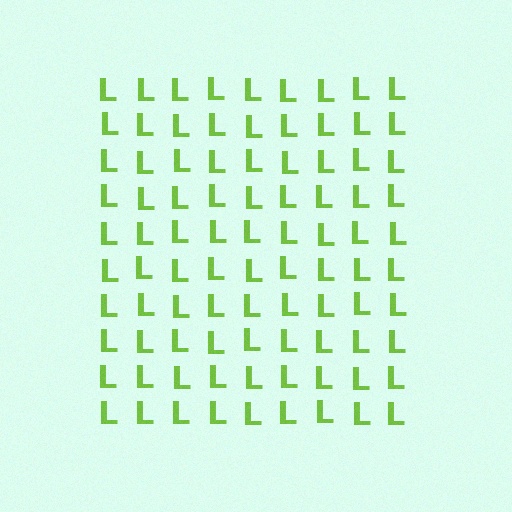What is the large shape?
The large shape is a square.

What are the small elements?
The small elements are letter L's.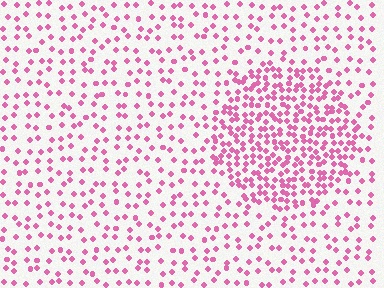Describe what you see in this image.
The image contains small pink elements arranged at two different densities. A circle-shaped region is visible where the elements are more densely packed than the surrounding area.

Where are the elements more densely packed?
The elements are more densely packed inside the circle boundary.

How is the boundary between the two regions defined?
The boundary is defined by a change in element density (approximately 2.3x ratio). All elements are the same color, size, and shape.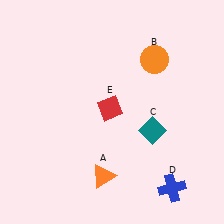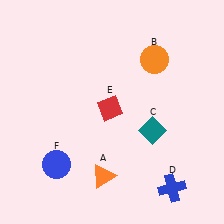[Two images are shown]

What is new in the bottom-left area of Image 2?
A blue circle (F) was added in the bottom-left area of Image 2.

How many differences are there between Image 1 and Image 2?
There is 1 difference between the two images.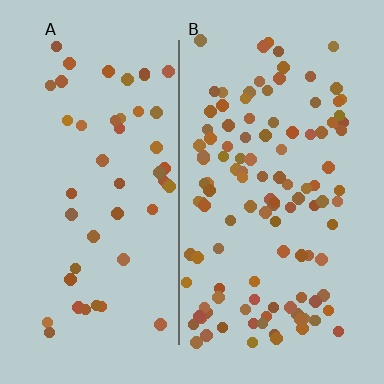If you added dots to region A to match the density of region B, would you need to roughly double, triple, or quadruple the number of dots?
Approximately double.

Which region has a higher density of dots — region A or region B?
B (the right).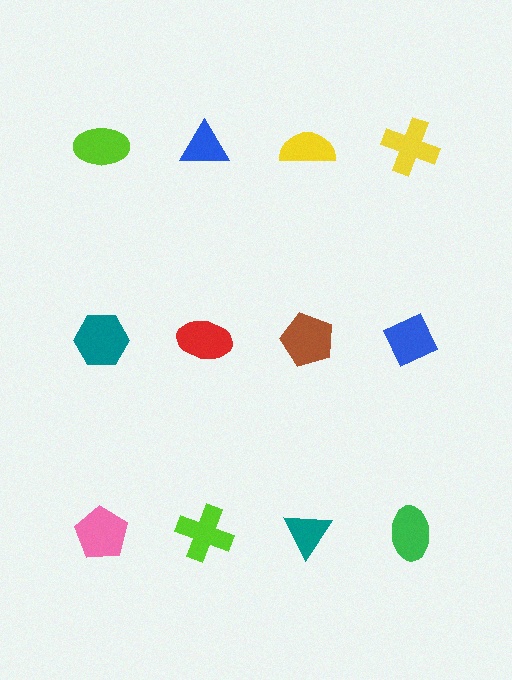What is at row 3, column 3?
A teal triangle.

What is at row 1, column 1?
A lime ellipse.